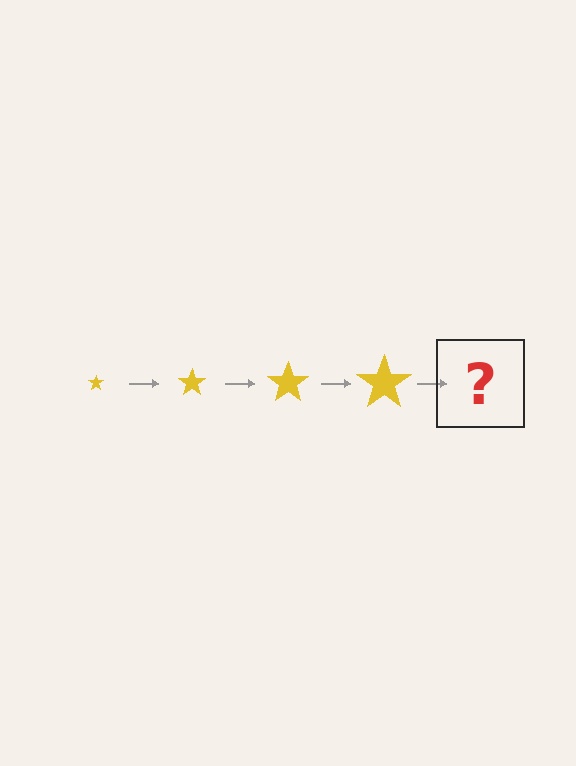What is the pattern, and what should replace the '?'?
The pattern is that the star gets progressively larger each step. The '?' should be a yellow star, larger than the previous one.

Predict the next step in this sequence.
The next step is a yellow star, larger than the previous one.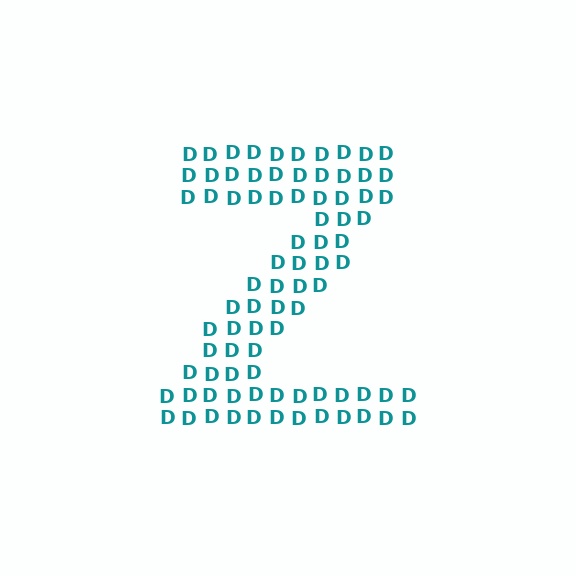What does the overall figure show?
The overall figure shows the letter Z.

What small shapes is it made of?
It is made of small letter D's.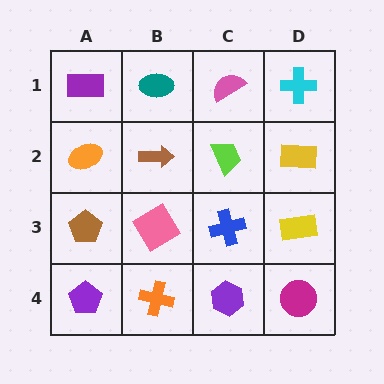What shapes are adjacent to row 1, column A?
An orange ellipse (row 2, column A), a teal ellipse (row 1, column B).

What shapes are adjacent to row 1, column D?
A yellow rectangle (row 2, column D), a pink semicircle (row 1, column C).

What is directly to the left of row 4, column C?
An orange cross.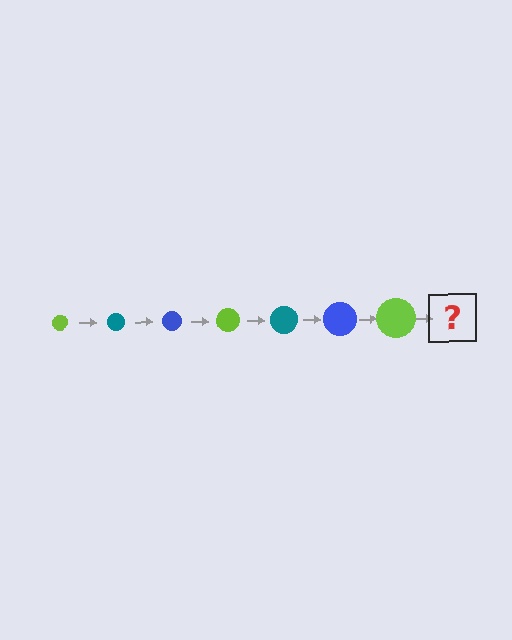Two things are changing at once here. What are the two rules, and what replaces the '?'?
The two rules are that the circle grows larger each step and the color cycles through lime, teal, and blue. The '?' should be a teal circle, larger than the previous one.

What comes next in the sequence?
The next element should be a teal circle, larger than the previous one.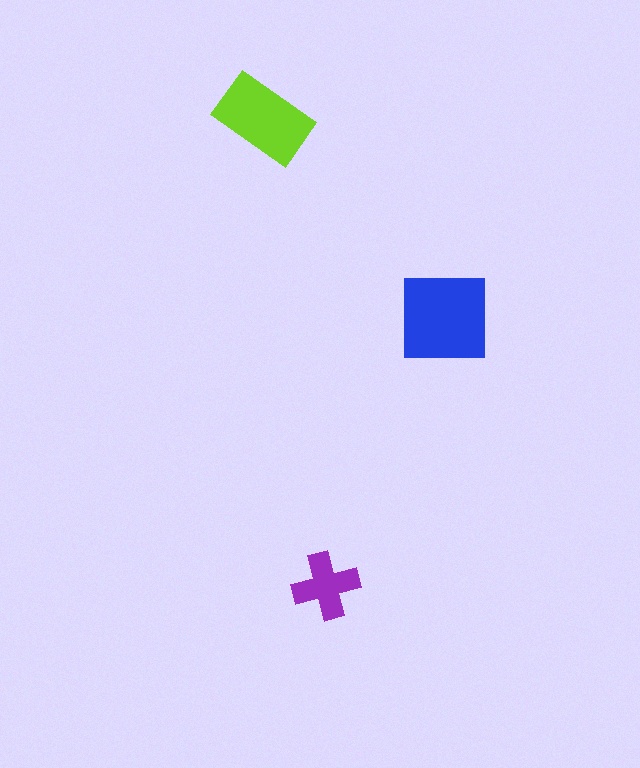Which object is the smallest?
The purple cross.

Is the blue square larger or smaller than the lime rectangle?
Larger.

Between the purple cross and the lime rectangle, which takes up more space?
The lime rectangle.